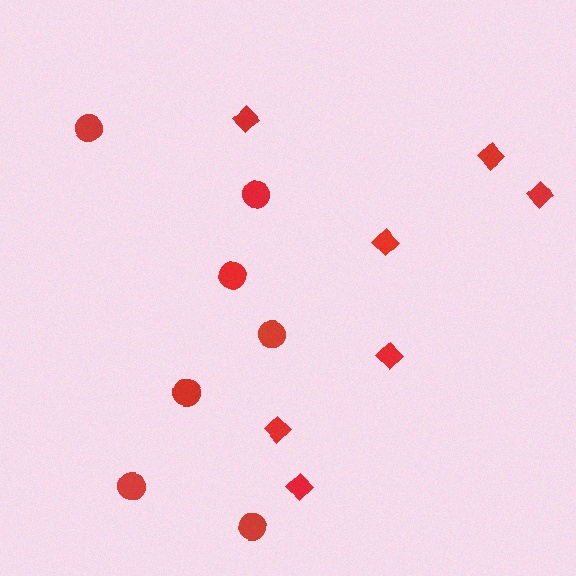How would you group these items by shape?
There are 2 groups: one group of circles (7) and one group of diamonds (7).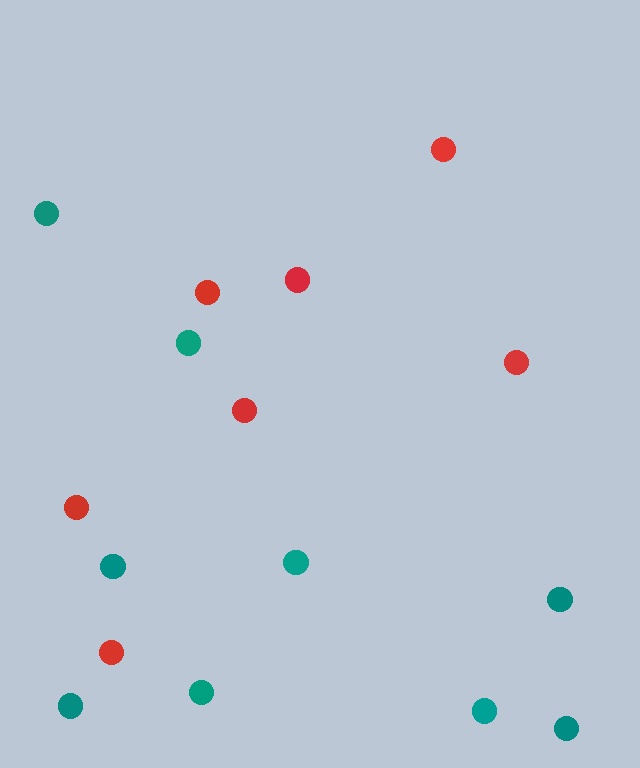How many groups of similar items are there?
There are 2 groups: one group of teal circles (9) and one group of red circles (7).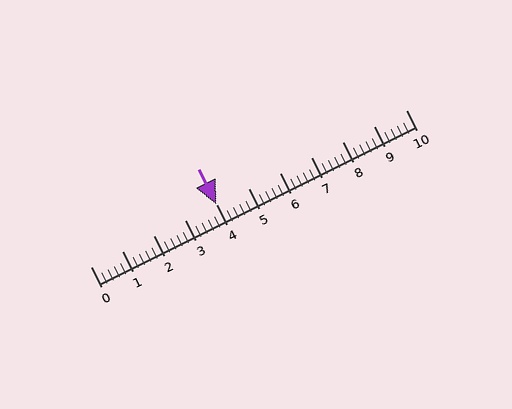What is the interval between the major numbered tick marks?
The major tick marks are spaced 1 units apart.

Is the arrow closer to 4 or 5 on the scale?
The arrow is closer to 4.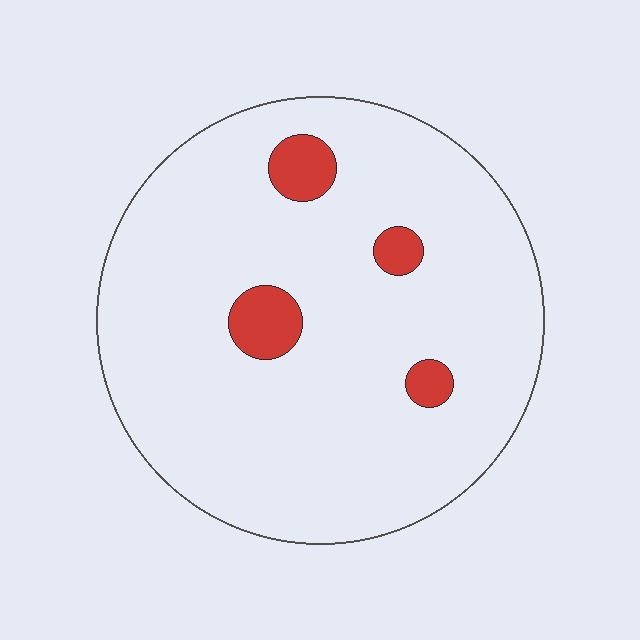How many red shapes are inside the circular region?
4.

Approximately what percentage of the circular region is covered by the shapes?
Approximately 10%.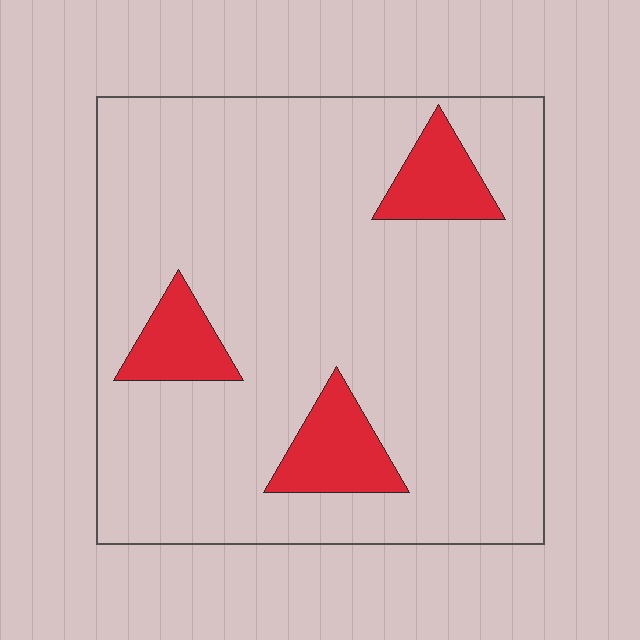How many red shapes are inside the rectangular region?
3.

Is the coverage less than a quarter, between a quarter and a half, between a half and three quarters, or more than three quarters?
Less than a quarter.